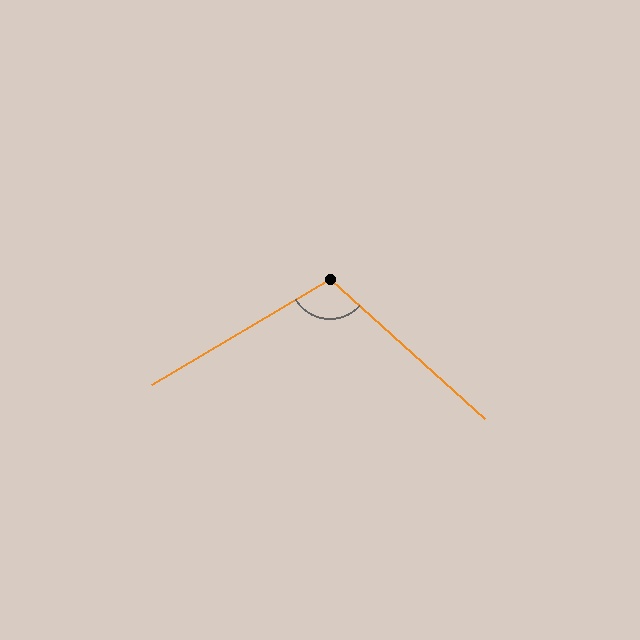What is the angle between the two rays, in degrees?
Approximately 107 degrees.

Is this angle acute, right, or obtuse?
It is obtuse.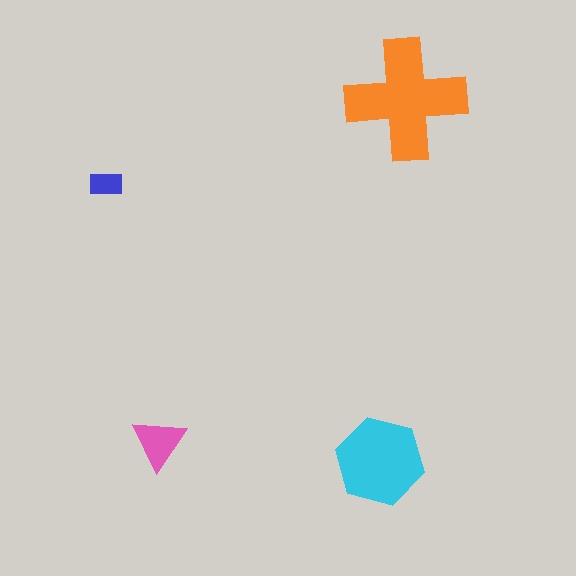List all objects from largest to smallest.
The orange cross, the cyan hexagon, the pink triangle, the blue rectangle.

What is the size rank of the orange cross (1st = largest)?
1st.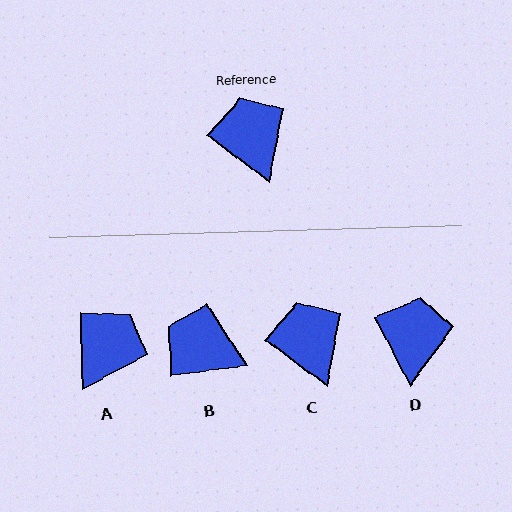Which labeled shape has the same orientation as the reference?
C.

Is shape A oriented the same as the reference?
No, it is off by about 52 degrees.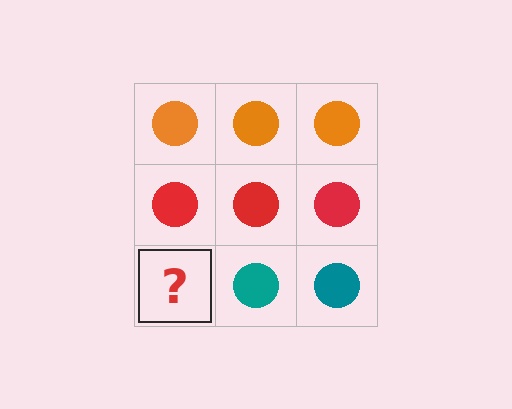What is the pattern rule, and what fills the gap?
The rule is that each row has a consistent color. The gap should be filled with a teal circle.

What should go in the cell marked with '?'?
The missing cell should contain a teal circle.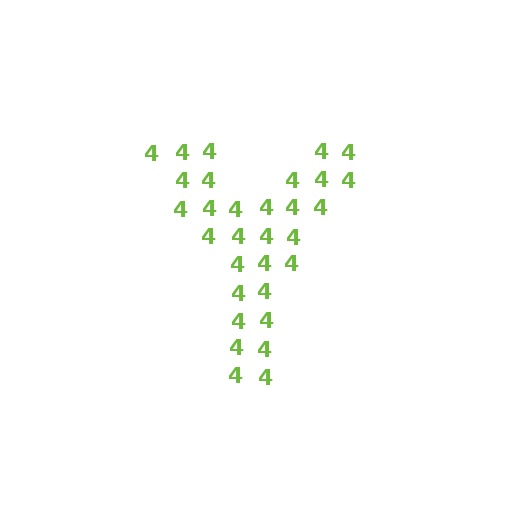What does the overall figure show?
The overall figure shows the letter Y.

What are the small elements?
The small elements are digit 4's.